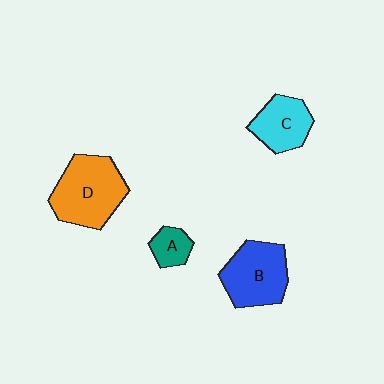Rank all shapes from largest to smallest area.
From largest to smallest: D (orange), B (blue), C (cyan), A (teal).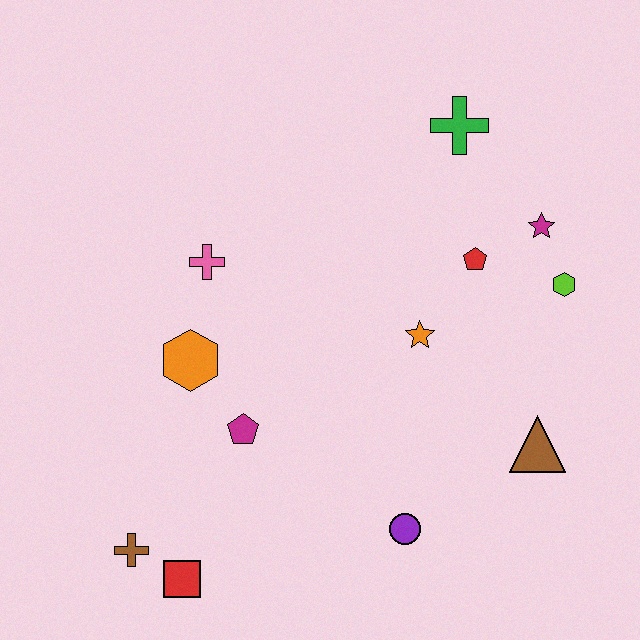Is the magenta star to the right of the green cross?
Yes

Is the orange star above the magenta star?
No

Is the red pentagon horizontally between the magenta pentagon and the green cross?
No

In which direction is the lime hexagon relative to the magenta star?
The lime hexagon is below the magenta star.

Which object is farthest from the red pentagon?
The brown cross is farthest from the red pentagon.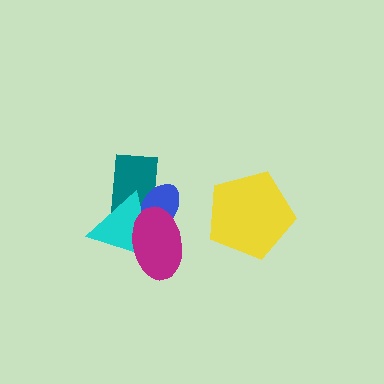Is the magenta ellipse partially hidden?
No, no other shape covers it.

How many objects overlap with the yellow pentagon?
0 objects overlap with the yellow pentagon.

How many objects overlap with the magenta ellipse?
3 objects overlap with the magenta ellipse.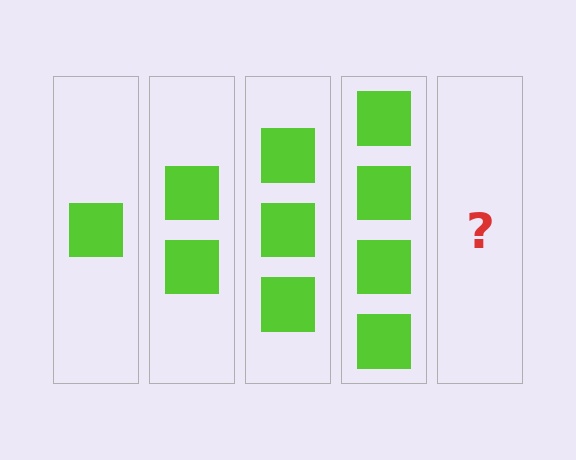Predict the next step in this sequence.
The next step is 5 squares.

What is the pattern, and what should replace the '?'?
The pattern is that each step adds one more square. The '?' should be 5 squares.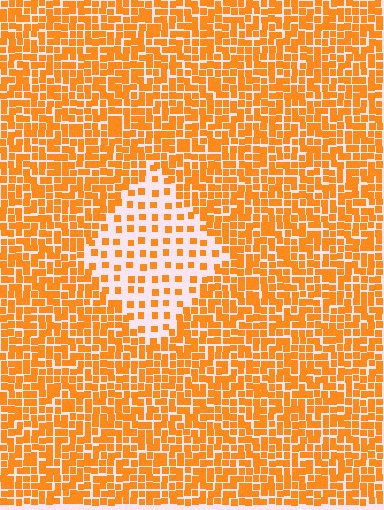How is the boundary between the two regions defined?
The boundary is defined by a change in element density (approximately 2.6x ratio). All elements are the same color, size, and shape.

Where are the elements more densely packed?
The elements are more densely packed outside the diamond boundary.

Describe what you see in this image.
The image contains small orange elements arranged at two different densities. A diamond-shaped region is visible where the elements are less densely packed than the surrounding area.